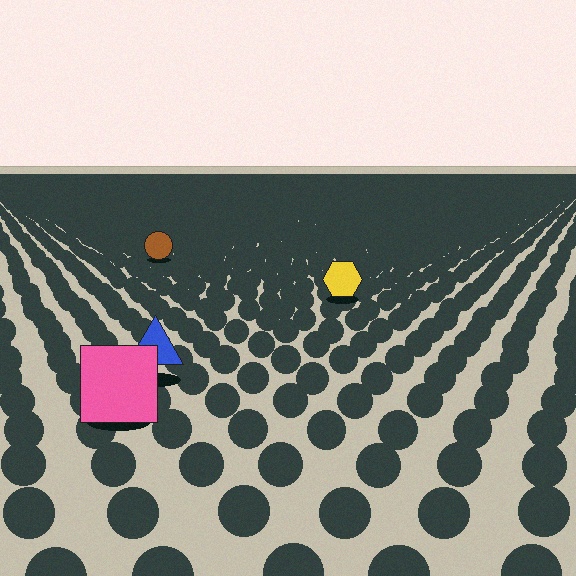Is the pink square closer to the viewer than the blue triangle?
Yes. The pink square is closer — you can tell from the texture gradient: the ground texture is coarser near it.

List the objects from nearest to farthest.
From nearest to farthest: the pink square, the blue triangle, the yellow hexagon, the brown circle.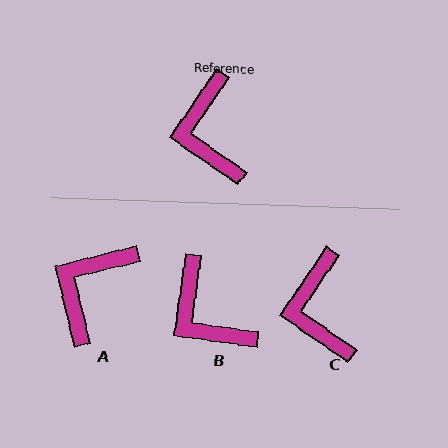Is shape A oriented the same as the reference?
No, it is off by about 42 degrees.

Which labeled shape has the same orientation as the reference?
C.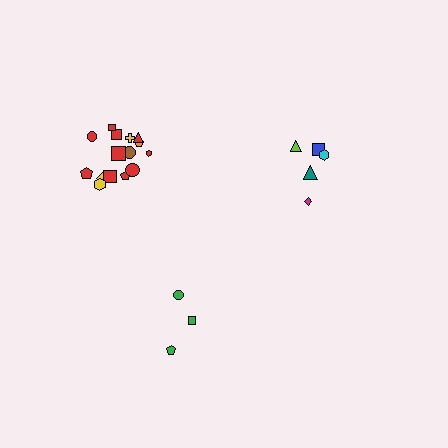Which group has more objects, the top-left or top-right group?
The top-left group.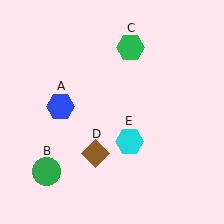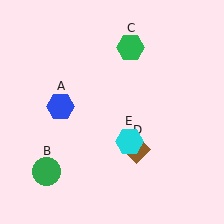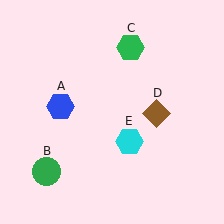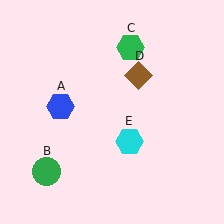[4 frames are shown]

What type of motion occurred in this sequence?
The brown diamond (object D) rotated counterclockwise around the center of the scene.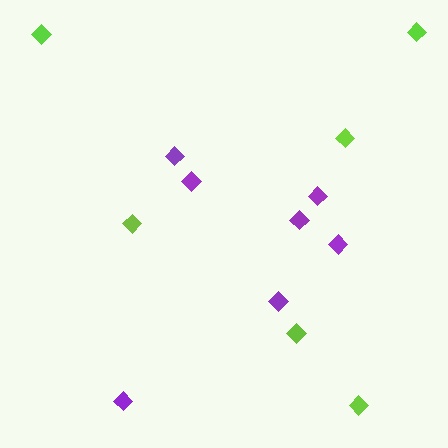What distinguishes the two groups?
There are 2 groups: one group of purple diamonds (7) and one group of lime diamonds (6).